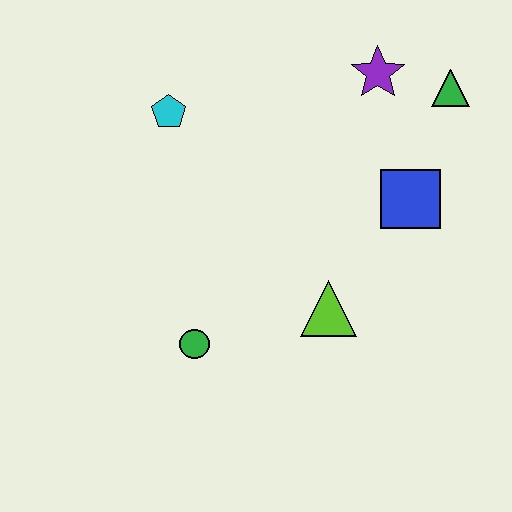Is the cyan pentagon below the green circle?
No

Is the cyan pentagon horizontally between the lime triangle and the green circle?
No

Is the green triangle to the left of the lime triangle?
No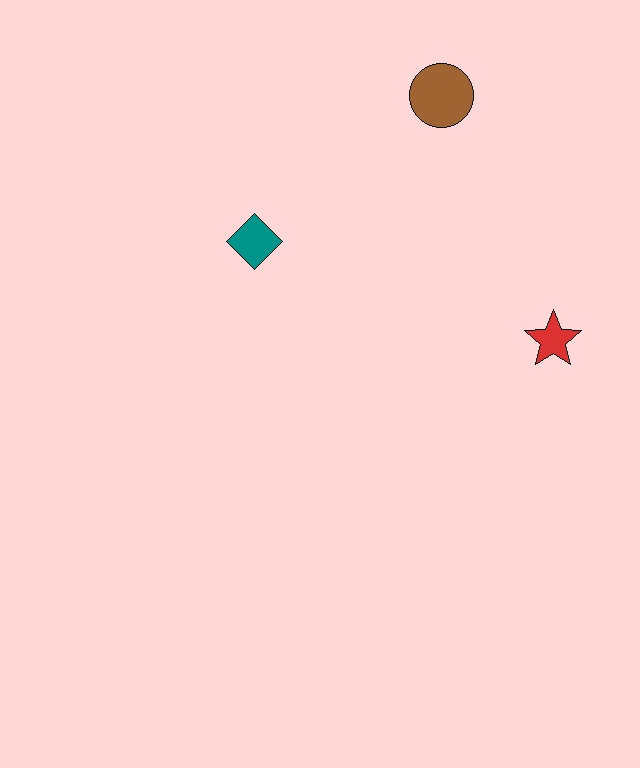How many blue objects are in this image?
There are no blue objects.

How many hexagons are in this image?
There are no hexagons.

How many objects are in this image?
There are 3 objects.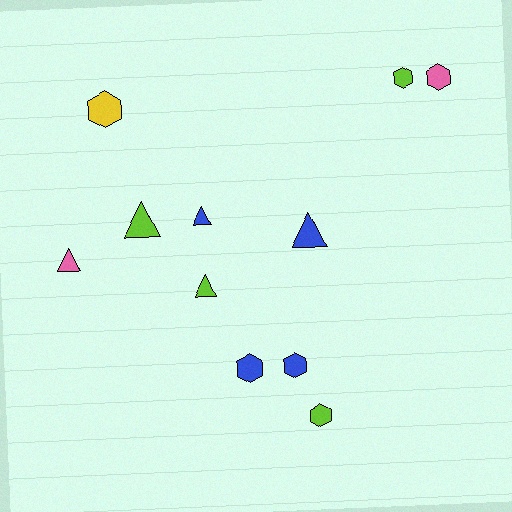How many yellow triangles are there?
There are no yellow triangles.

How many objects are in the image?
There are 11 objects.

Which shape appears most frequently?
Hexagon, with 6 objects.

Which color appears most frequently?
Blue, with 4 objects.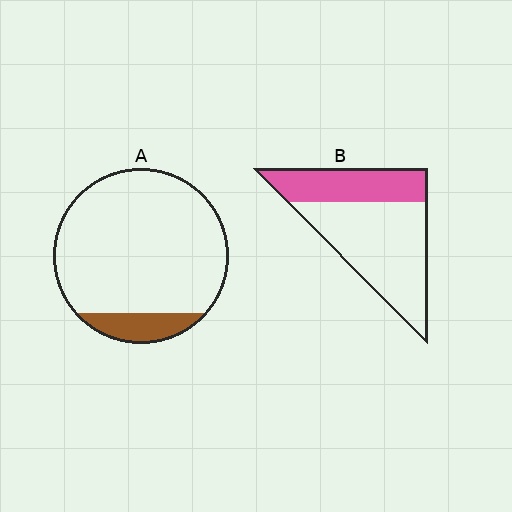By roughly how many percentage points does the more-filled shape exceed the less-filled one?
By roughly 25 percentage points (B over A).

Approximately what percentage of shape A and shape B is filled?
A is approximately 10% and B is approximately 35%.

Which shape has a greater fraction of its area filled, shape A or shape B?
Shape B.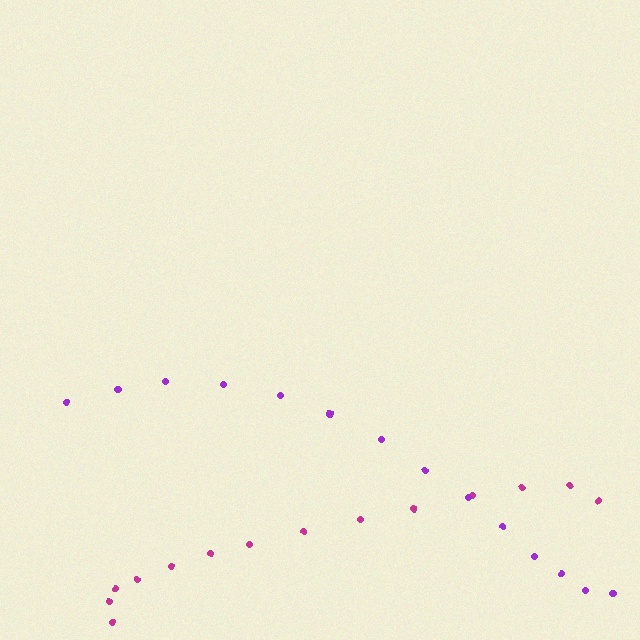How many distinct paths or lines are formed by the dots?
There are 2 distinct paths.